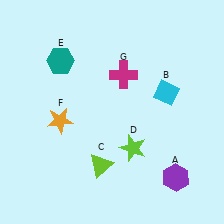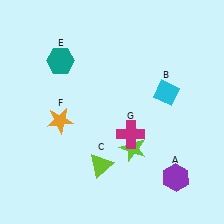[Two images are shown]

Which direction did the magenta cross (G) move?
The magenta cross (G) moved down.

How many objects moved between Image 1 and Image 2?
1 object moved between the two images.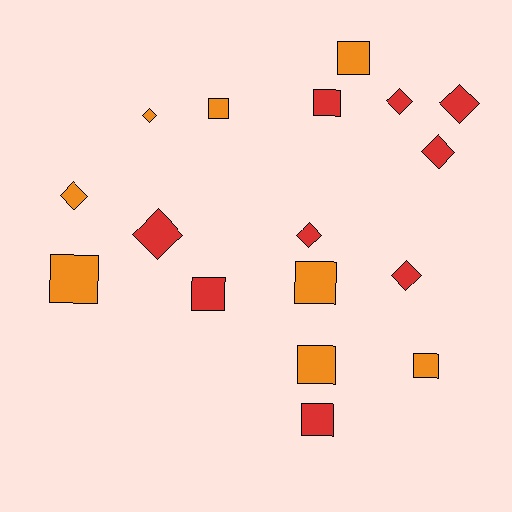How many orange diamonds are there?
There are 2 orange diamonds.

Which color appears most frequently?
Red, with 9 objects.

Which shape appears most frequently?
Square, with 9 objects.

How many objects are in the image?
There are 17 objects.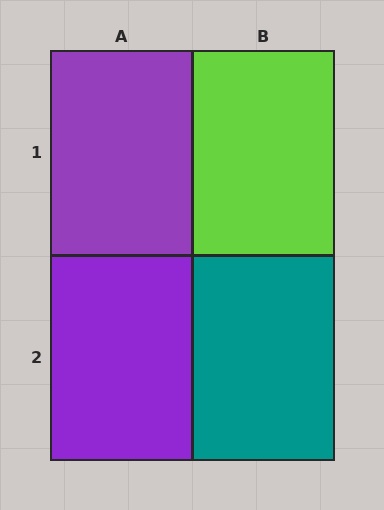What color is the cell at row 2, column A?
Purple.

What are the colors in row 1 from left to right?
Purple, lime.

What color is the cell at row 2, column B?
Teal.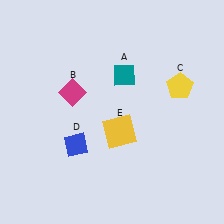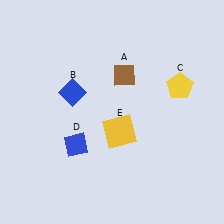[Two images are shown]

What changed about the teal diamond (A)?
In Image 1, A is teal. In Image 2, it changed to brown.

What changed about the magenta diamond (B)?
In Image 1, B is magenta. In Image 2, it changed to blue.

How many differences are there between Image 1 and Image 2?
There are 2 differences between the two images.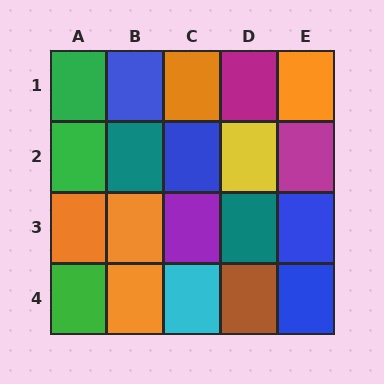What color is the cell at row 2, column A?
Green.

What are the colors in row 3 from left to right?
Orange, orange, purple, teal, blue.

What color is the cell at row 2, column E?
Magenta.